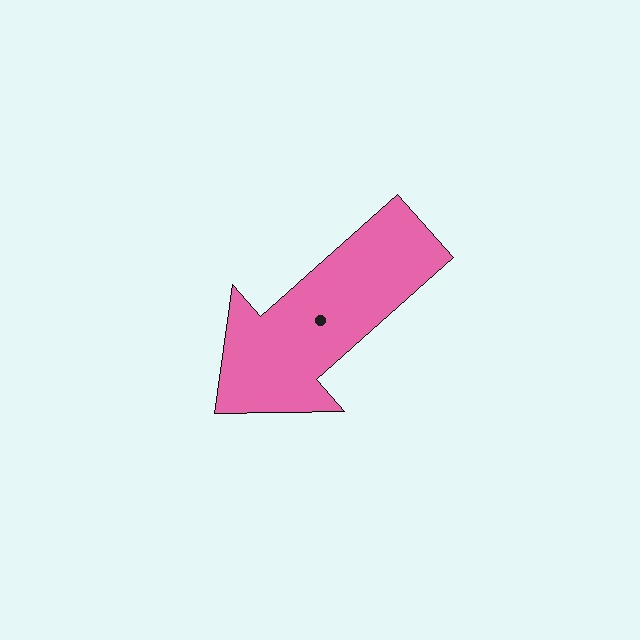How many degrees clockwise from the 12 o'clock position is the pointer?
Approximately 228 degrees.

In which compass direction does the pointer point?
Southwest.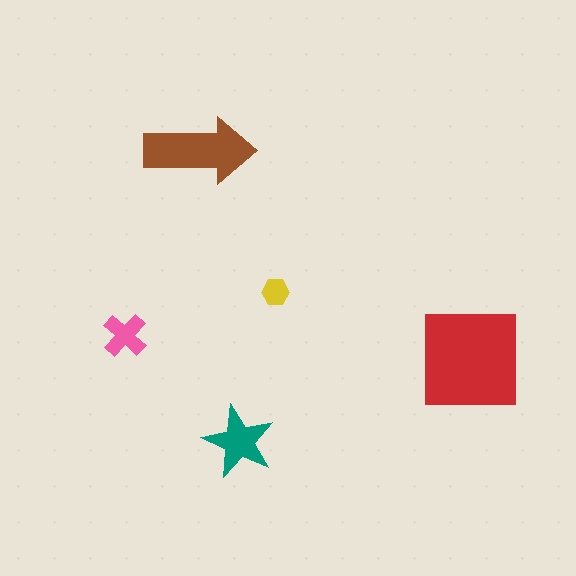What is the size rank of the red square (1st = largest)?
1st.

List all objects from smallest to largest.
The yellow hexagon, the pink cross, the teal star, the brown arrow, the red square.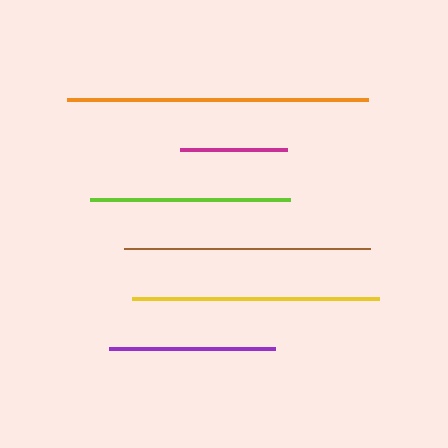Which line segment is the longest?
The orange line is the longest at approximately 301 pixels.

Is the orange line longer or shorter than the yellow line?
The orange line is longer than the yellow line.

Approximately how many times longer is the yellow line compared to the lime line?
The yellow line is approximately 1.2 times the length of the lime line.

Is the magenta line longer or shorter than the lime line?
The lime line is longer than the magenta line.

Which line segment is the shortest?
The magenta line is the shortest at approximately 107 pixels.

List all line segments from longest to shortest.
From longest to shortest: orange, yellow, brown, lime, purple, magenta.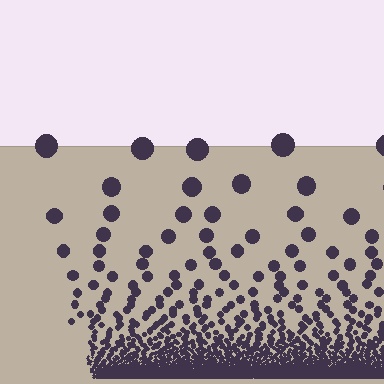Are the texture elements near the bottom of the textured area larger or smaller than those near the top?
Smaller. The gradient is inverted — elements near the bottom are smaller and denser.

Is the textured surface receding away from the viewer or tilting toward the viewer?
The surface appears to tilt toward the viewer. Texture elements get larger and sparser toward the top.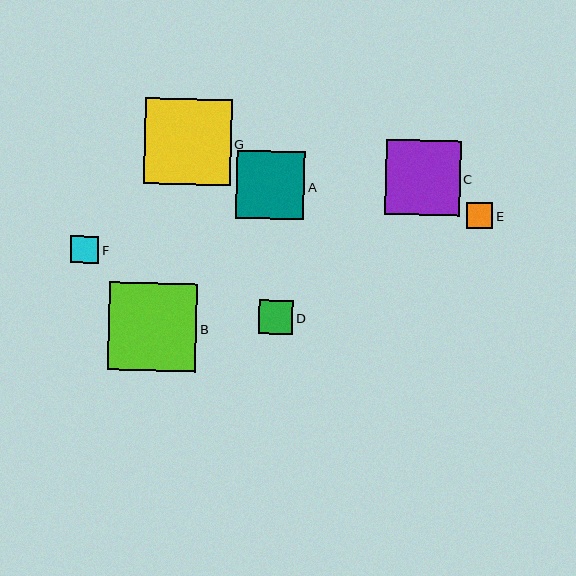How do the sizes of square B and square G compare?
Square B and square G are approximately the same size.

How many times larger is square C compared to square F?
Square C is approximately 2.7 times the size of square F.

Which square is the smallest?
Square E is the smallest with a size of approximately 26 pixels.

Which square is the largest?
Square B is the largest with a size of approximately 88 pixels.